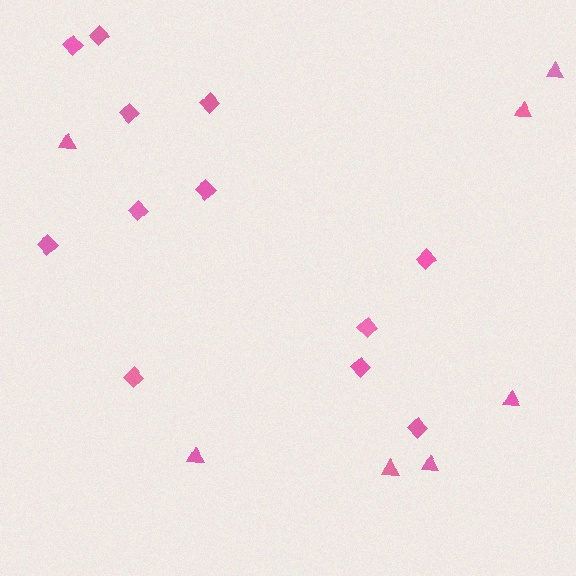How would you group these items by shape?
There are 2 groups: one group of triangles (7) and one group of diamonds (12).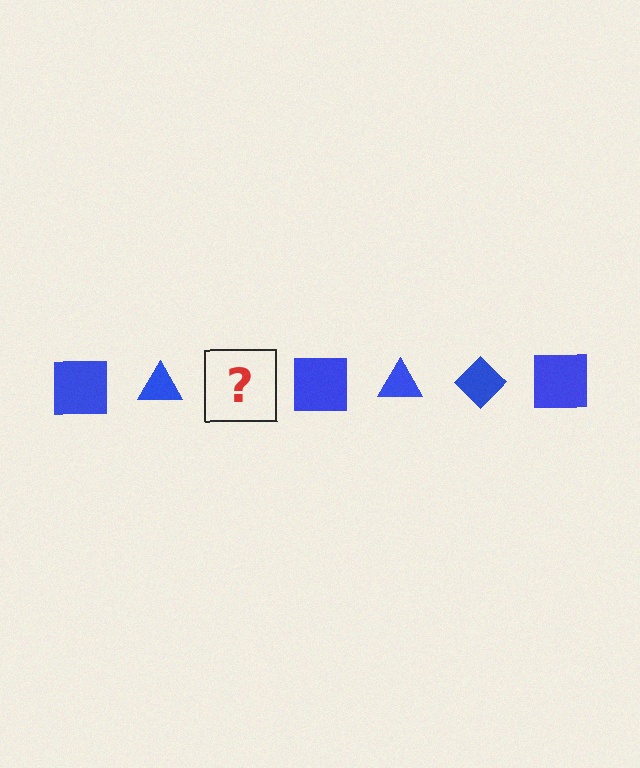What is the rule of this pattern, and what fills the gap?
The rule is that the pattern cycles through square, triangle, diamond shapes in blue. The gap should be filled with a blue diamond.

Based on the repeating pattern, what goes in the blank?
The blank should be a blue diamond.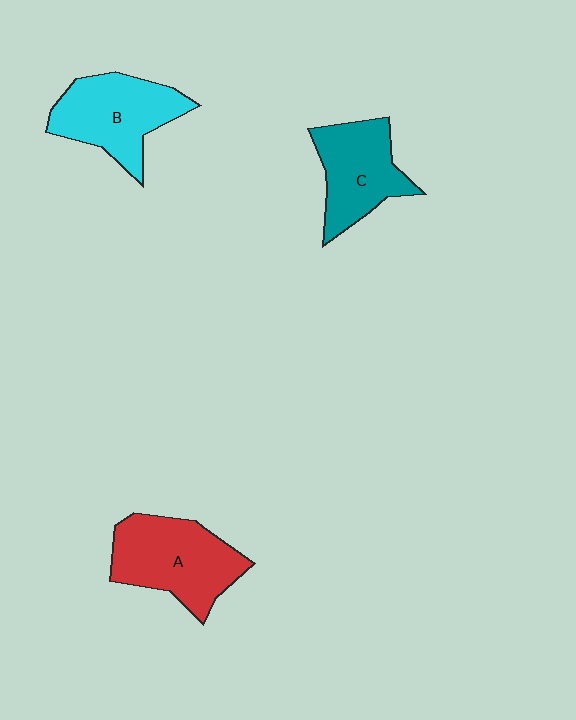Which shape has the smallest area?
Shape C (teal).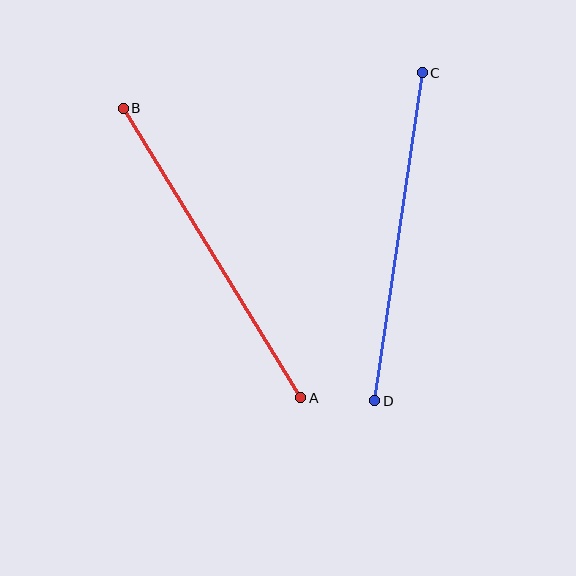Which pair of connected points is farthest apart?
Points A and B are farthest apart.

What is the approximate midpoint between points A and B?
The midpoint is at approximately (212, 253) pixels.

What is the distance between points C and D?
The distance is approximately 332 pixels.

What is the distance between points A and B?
The distance is approximately 340 pixels.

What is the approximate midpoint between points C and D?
The midpoint is at approximately (398, 237) pixels.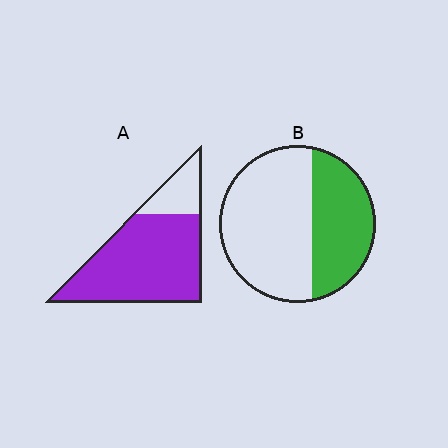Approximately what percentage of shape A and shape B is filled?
A is approximately 80% and B is approximately 40%.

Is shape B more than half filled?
No.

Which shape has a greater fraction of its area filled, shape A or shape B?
Shape A.